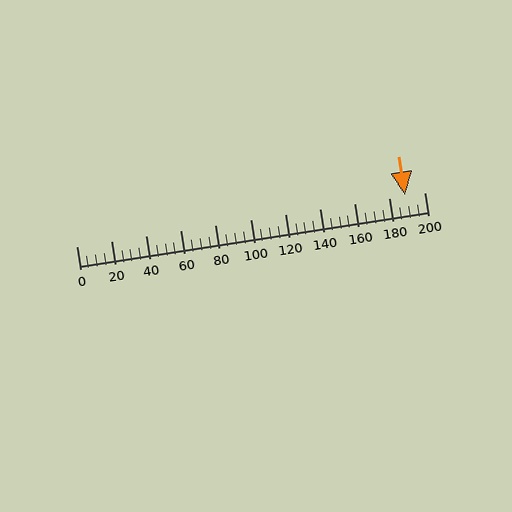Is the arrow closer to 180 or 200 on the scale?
The arrow is closer to 180.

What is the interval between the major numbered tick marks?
The major tick marks are spaced 20 units apart.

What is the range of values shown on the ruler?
The ruler shows values from 0 to 200.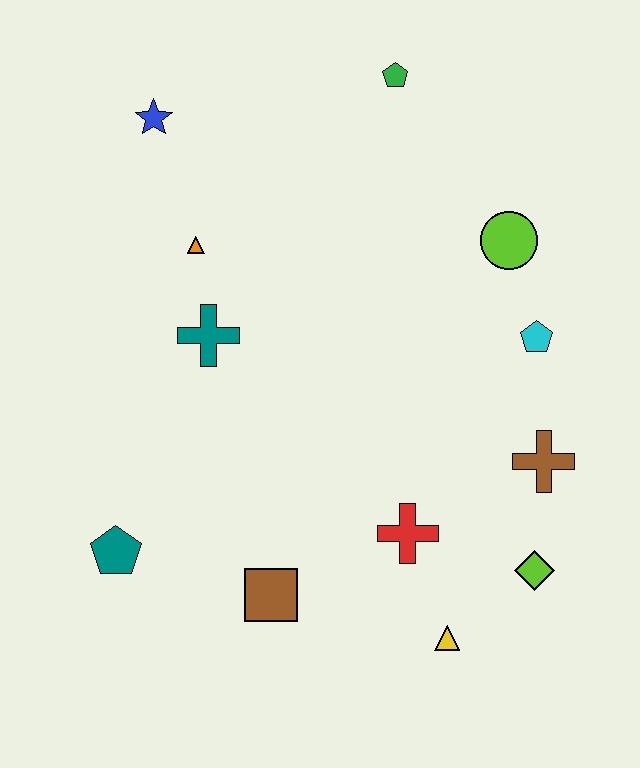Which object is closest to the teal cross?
The orange triangle is closest to the teal cross.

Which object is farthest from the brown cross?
The blue star is farthest from the brown cross.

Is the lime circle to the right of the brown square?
Yes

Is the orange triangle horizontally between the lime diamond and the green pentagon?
No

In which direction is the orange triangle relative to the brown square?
The orange triangle is above the brown square.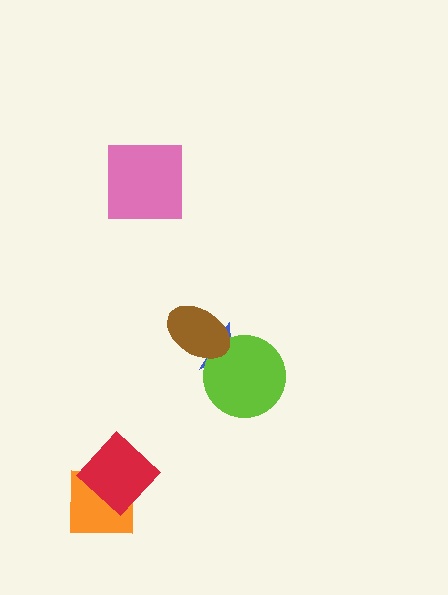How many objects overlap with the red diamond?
1 object overlaps with the red diamond.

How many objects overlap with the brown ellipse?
2 objects overlap with the brown ellipse.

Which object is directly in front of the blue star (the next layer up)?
The lime circle is directly in front of the blue star.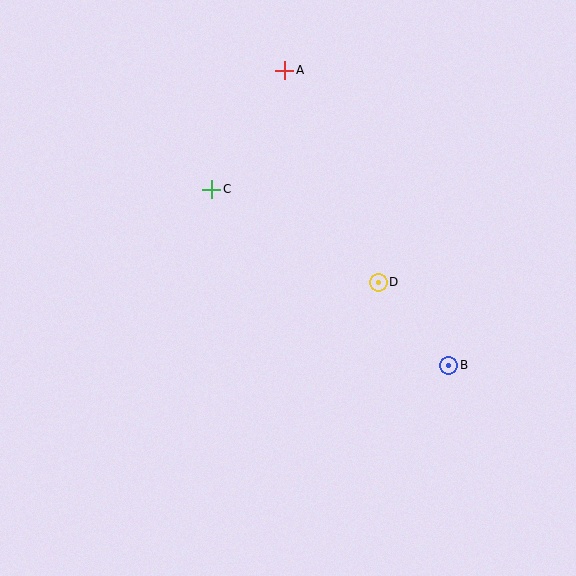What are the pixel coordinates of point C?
Point C is at (212, 189).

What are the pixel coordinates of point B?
Point B is at (449, 365).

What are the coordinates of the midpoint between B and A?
The midpoint between B and A is at (367, 218).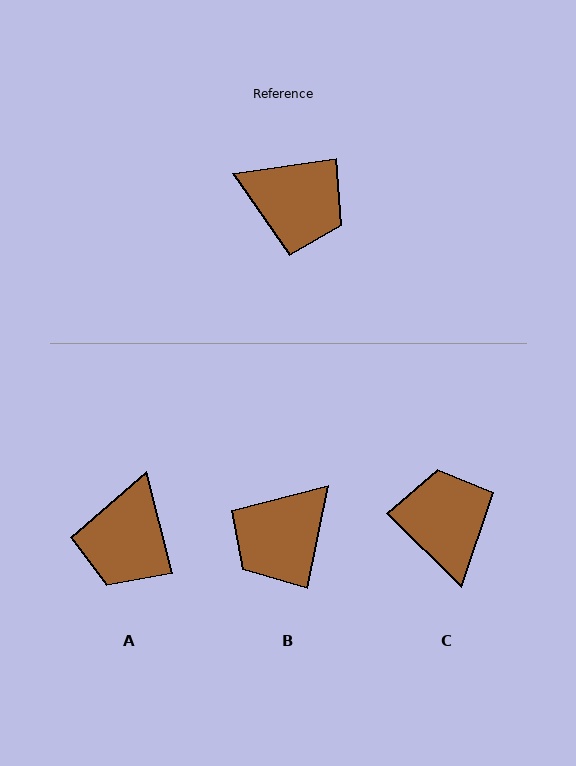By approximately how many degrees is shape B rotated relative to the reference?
Approximately 110 degrees clockwise.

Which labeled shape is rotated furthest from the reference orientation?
C, about 127 degrees away.